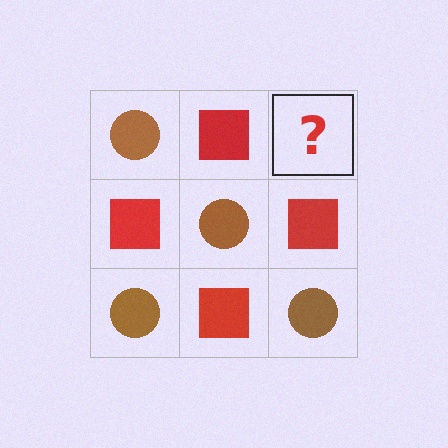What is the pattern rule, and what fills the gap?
The rule is that it alternates brown circle and red square in a checkerboard pattern. The gap should be filled with a brown circle.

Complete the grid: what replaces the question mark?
The question mark should be replaced with a brown circle.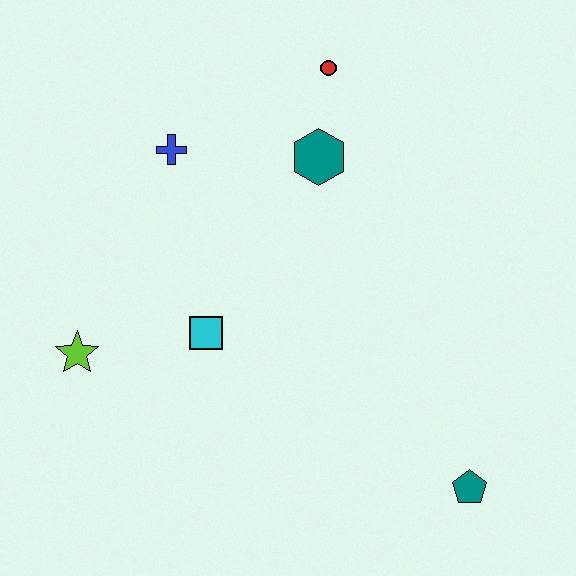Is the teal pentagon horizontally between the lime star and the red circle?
No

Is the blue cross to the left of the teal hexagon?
Yes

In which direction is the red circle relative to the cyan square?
The red circle is above the cyan square.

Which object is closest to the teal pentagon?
The cyan square is closest to the teal pentagon.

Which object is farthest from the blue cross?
The teal pentagon is farthest from the blue cross.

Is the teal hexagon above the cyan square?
Yes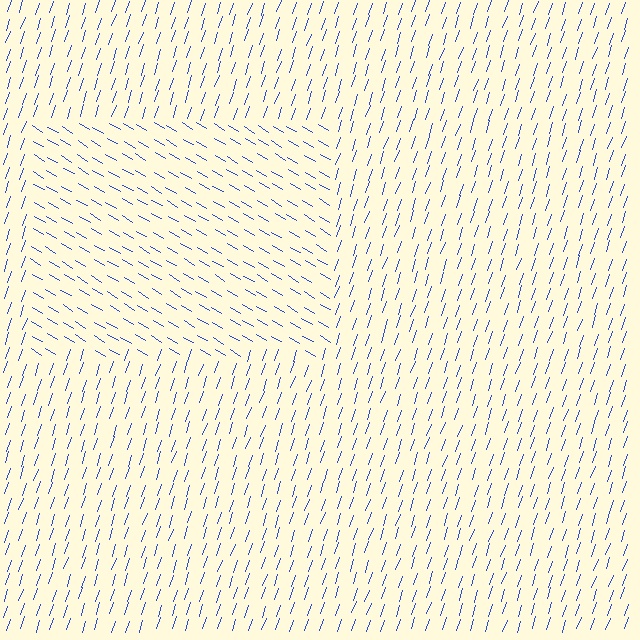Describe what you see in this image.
The image is filled with small blue line segments. A rectangle region in the image has lines oriented differently from the surrounding lines, creating a visible texture boundary.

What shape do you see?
I see a rectangle.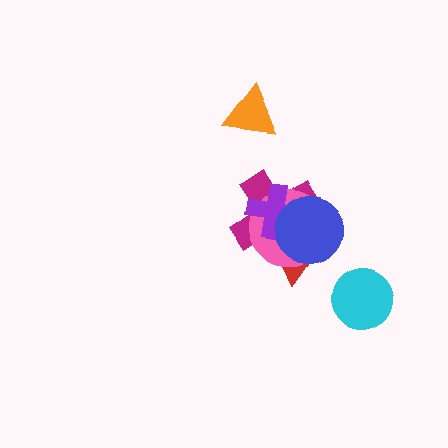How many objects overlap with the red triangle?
4 objects overlap with the red triangle.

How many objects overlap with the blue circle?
4 objects overlap with the blue circle.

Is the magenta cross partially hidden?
Yes, it is partially covered by another shape.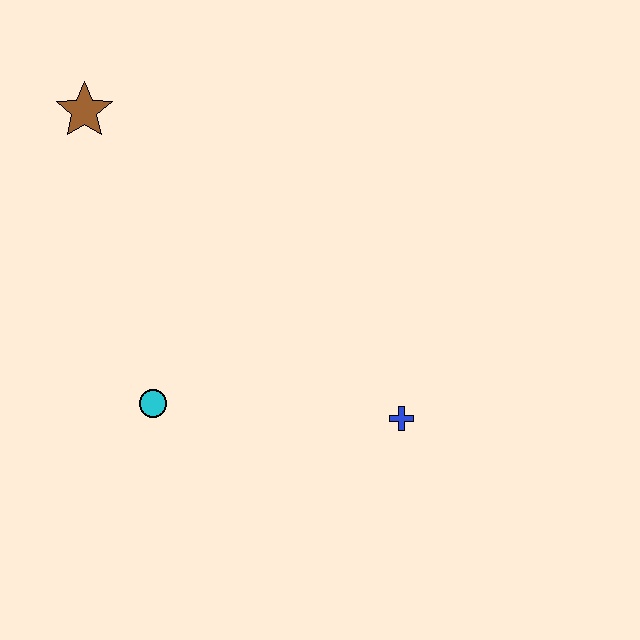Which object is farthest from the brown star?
The blue cross is farthest from the brown star.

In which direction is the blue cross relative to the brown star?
The blue cross is to the right of the brown star.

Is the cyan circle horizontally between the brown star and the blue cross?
Yes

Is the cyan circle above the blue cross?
Yes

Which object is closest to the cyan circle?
The blue cross is closest to the cyan circle.